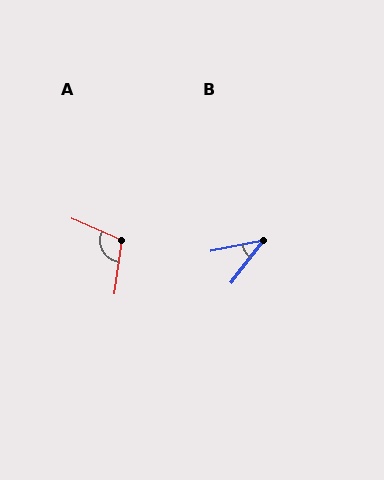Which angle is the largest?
A, at approximately 106 degrees.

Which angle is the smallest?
B, at approximately 41 degrees.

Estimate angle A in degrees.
Approximately 106 degrees.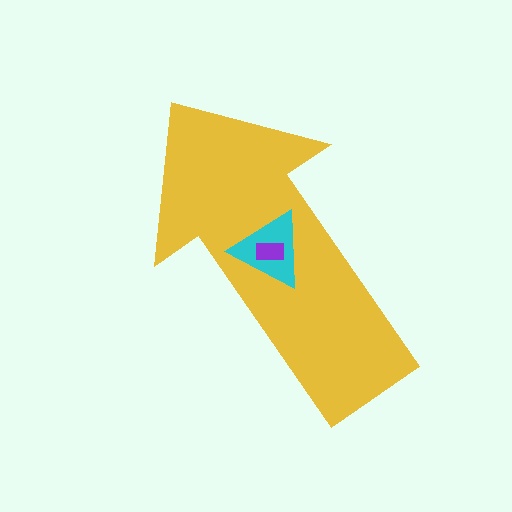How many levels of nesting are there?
3.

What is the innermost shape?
The purple rectangle.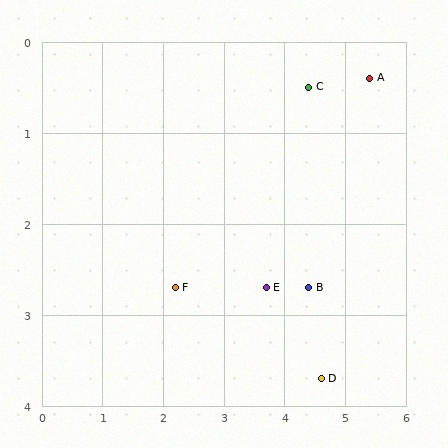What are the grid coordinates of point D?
Point D is at approximately (4.6, 3.7).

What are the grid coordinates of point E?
Point E is at approximately (3.7, 2.7).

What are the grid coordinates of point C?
Point C is at approximately (4.4, 0.5).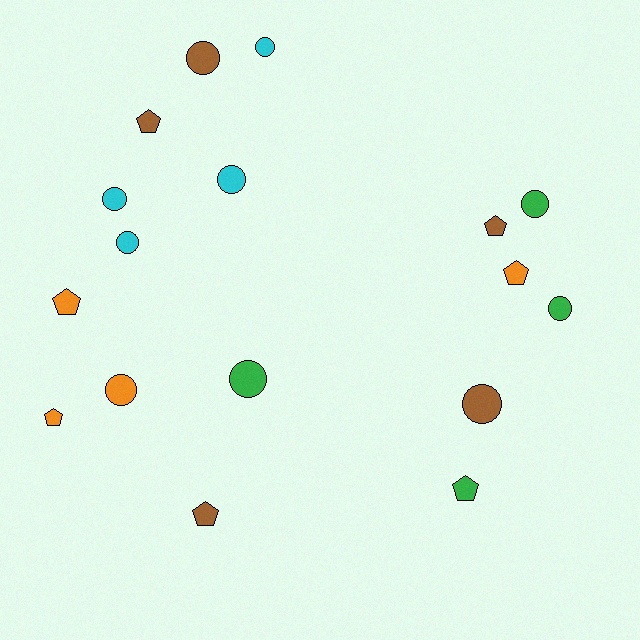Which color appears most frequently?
Brown, with 5 objects.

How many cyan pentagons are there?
There are no cyan pentagons.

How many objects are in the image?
There are 17 objects.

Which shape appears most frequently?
Circle, with 10 objects.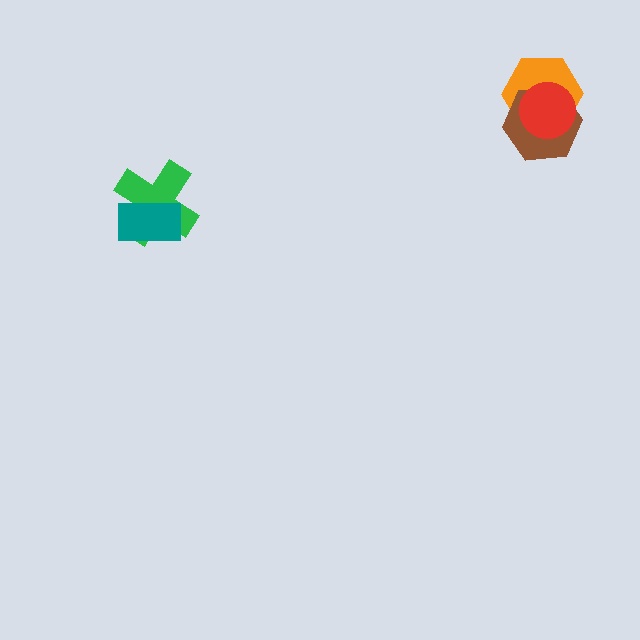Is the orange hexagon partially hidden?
Yes, it is partially covered by another shape.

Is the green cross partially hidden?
Yes, it is partially covered by another shape.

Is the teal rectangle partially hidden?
No, no other shape covers it.